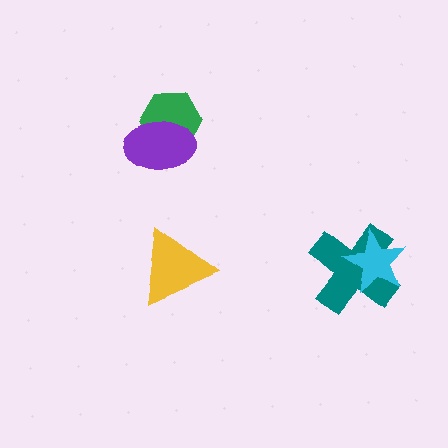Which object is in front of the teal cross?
The cyan star is in front of the teal cross.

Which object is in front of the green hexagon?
The purple ellipse is in front of the green hexagon.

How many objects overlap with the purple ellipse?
1 object overlaps with the purple ellipse.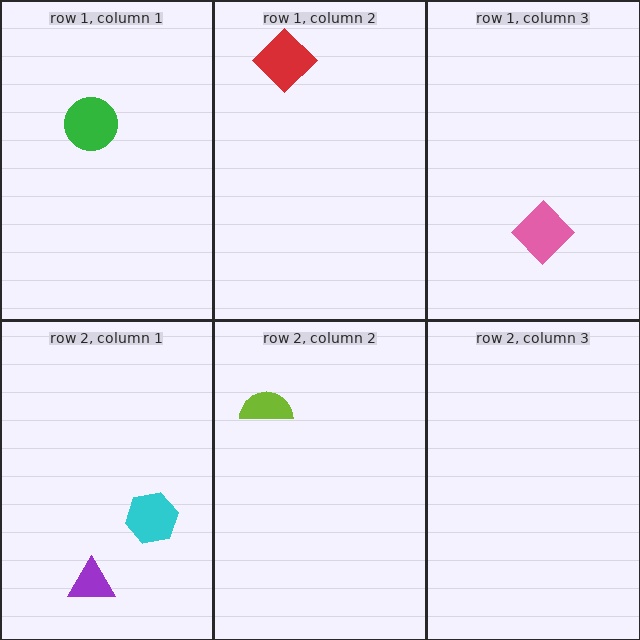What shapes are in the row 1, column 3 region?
The pink diamond.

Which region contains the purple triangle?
The row 2, column 1 region.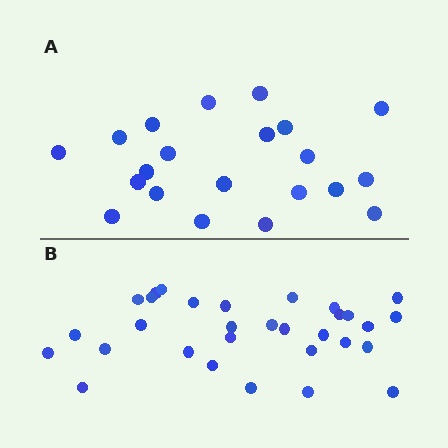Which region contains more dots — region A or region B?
Region B (the bottom region) has more dots.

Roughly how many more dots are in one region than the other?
Region B has roughly 10 or so more dots than region A.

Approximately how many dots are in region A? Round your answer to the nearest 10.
About 20 dots. (The exact count is 21, which rounds to 20.)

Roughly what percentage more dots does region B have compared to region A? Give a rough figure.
About 50% more.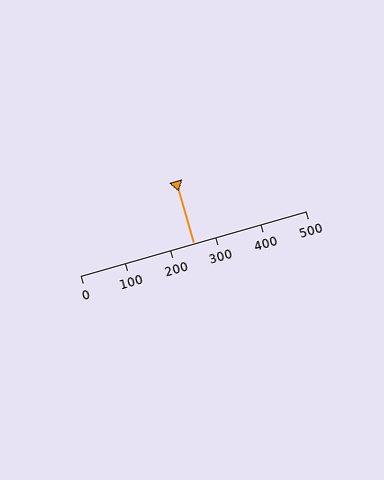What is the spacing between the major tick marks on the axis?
The major ticks are spaced 100 apart.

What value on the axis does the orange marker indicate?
The marker indicates approximately 250.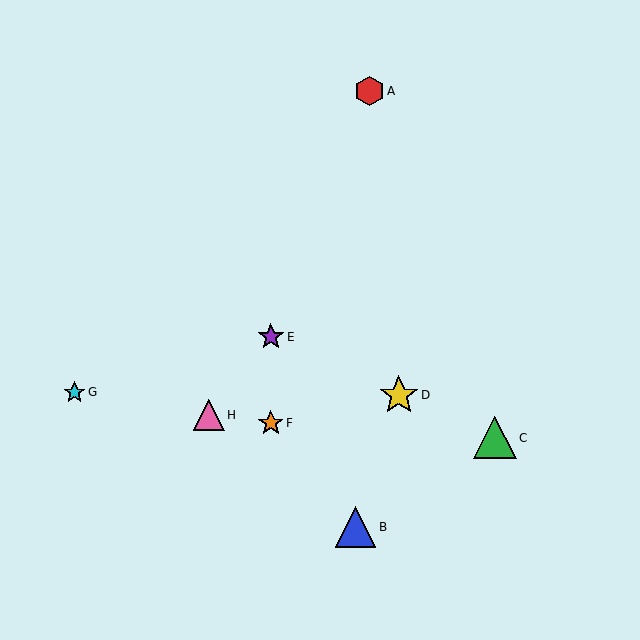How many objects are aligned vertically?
2 objects (E, F) are aligned vertically.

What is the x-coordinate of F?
Object F is at x≈271.